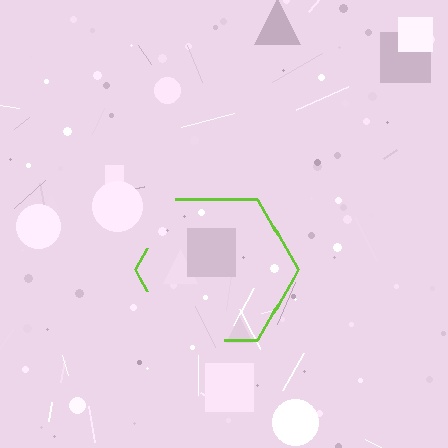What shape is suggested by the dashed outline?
The dashed outline suggests a hexagon.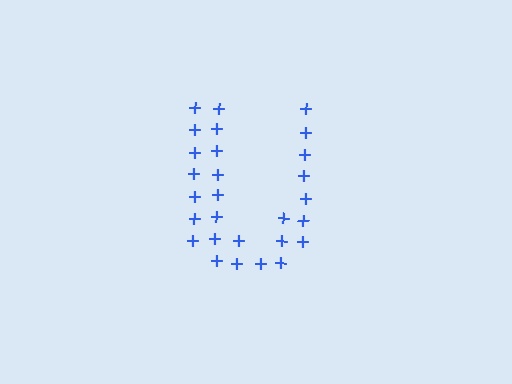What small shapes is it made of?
It is made of small plus signs.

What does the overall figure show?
The overall figure shows the letter U.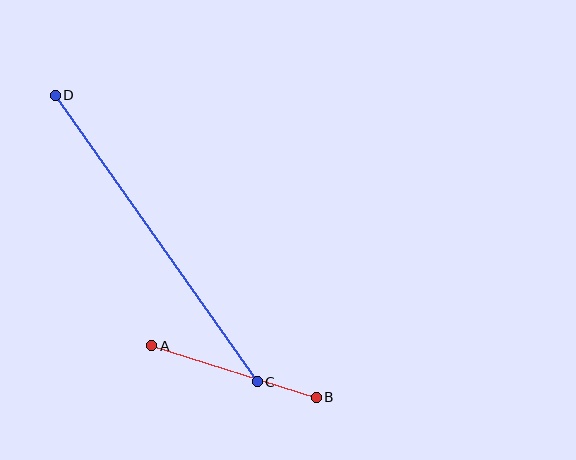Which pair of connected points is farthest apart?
Points C and D are farthest apart.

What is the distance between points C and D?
The distance is approximately 351 pixels.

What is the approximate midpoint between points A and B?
The midpoint is at approximately (234, 372) pixels.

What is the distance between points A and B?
The distance is approximately 172 pixels.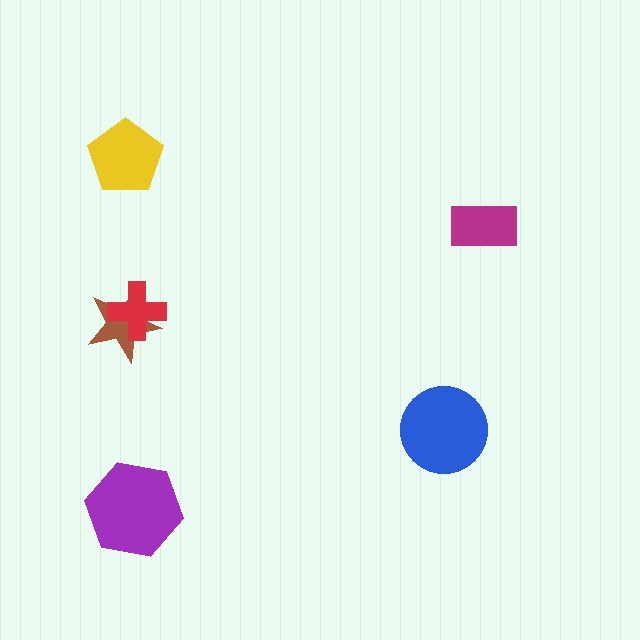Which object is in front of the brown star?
The red cross is in front of the brown star.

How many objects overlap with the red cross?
1 object overlaps with the red cross.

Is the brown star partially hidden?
Yes, it is partially covered by another shape.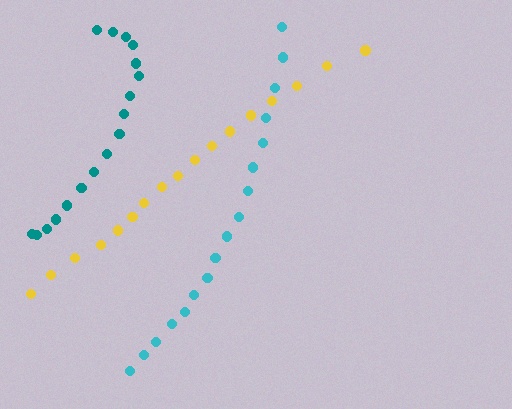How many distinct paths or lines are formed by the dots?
There are 3 distinct paths.